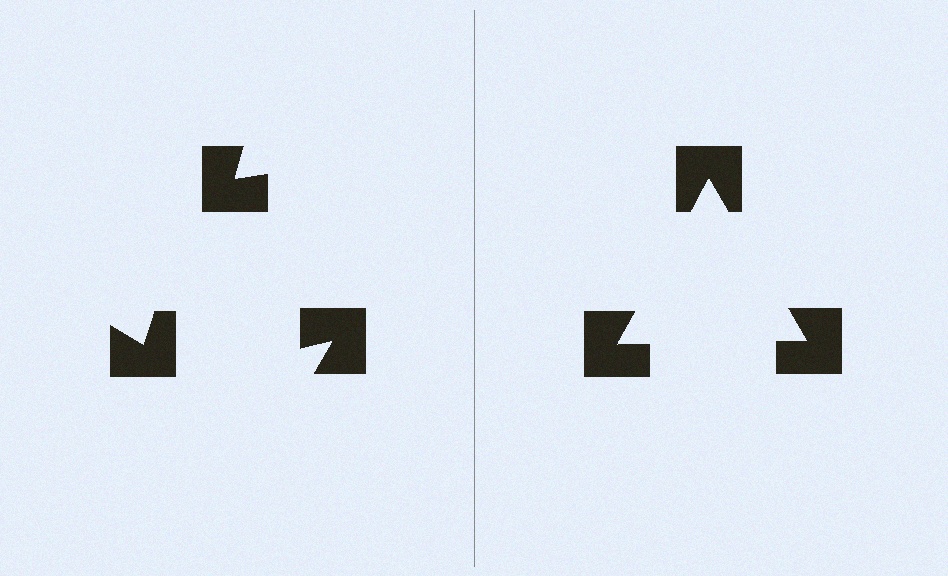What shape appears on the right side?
An illusory triangle.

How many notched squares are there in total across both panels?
6 — 3 on each side.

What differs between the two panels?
The notched squares are positioned identically on both sides; only the wedge orientations differ. On the right they align to a triangle; on the left they are misaligned.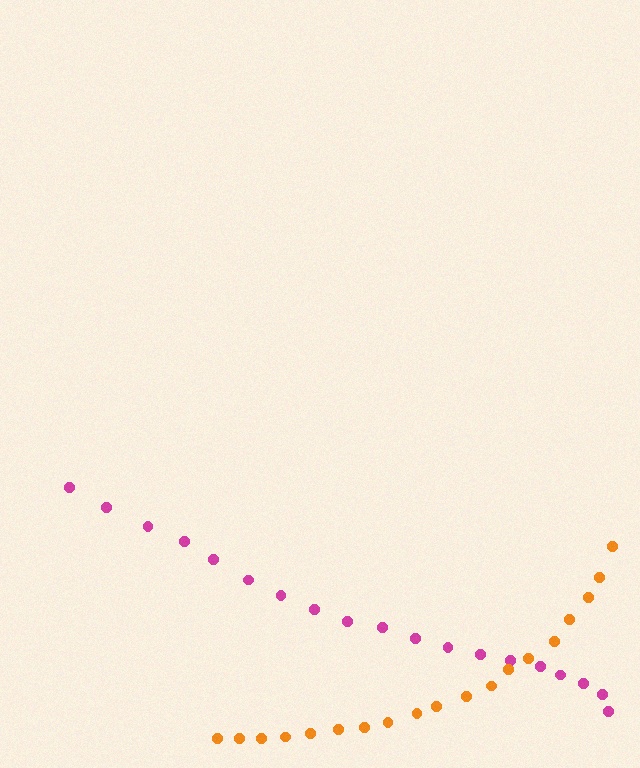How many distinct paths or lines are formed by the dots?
There are 2 distinct paths.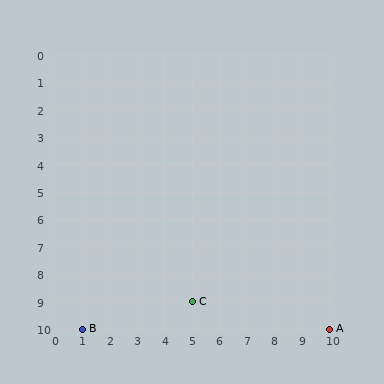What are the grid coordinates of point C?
Point C is at grid coordinates (5, 9).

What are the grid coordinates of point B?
Point B is at grid coordinates (1, 10).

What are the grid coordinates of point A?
Point A is at grid coordinates (10, 10).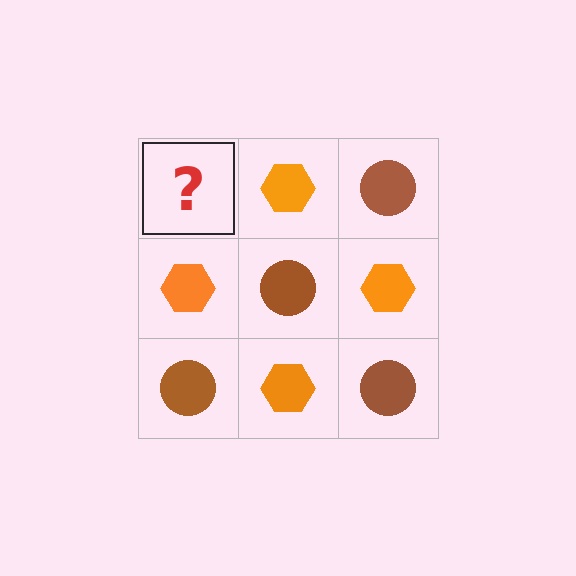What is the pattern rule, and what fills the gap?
The rule is that it alternates brown circle and orange hexagon in a checkerboard pattern. The gap should be filled with a brown circle.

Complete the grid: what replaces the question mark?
The question mark should be replaced with a brown circle.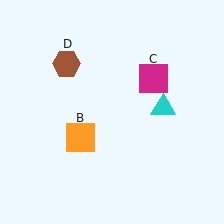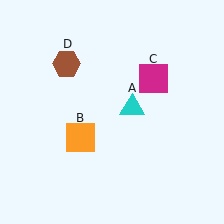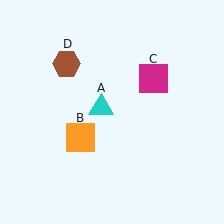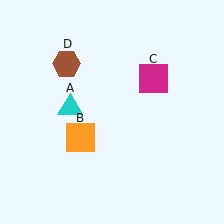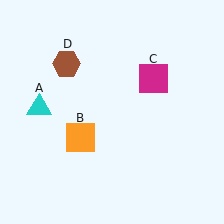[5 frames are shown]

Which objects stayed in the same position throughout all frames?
Orange square (object B) and magenta square (object C) and brown hexagon (object D) remained stationary.